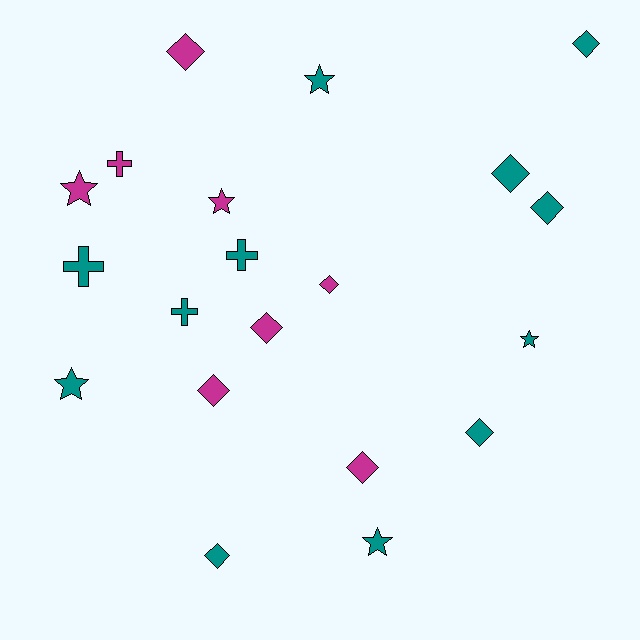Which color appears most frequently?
Teal, with 12 objects.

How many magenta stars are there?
There are 2 magenta stars.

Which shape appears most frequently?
Diamond, with 10 objects.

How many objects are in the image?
There are 20 objects.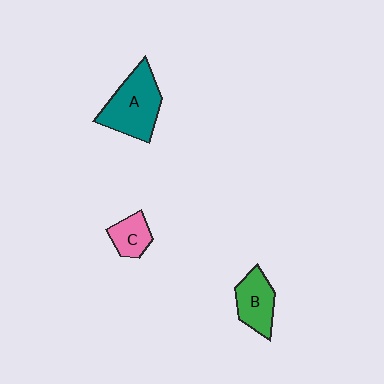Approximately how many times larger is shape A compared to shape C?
Approximately 2.2 times.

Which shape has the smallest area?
Shape C (pink).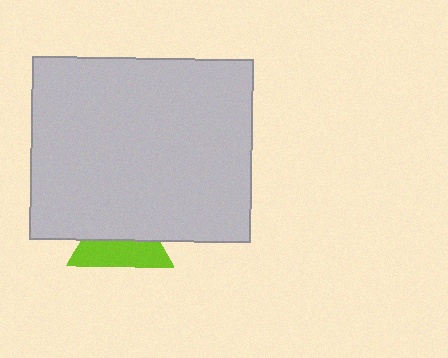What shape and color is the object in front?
The object in front is a light gray rectangle.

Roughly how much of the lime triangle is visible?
About half of it is visible (roughly 47%).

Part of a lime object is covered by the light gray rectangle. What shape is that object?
It is a triangle.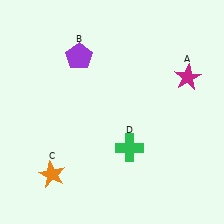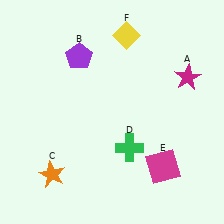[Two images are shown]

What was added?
A magenta square (E), a yellow diamond (F) were added in Image 2.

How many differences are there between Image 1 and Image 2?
There are 2 differences between the two images.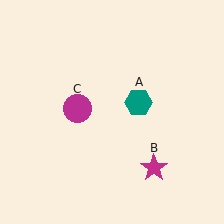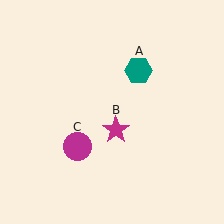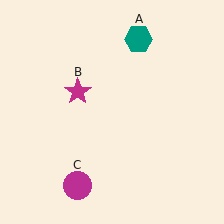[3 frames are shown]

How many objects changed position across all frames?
3 objects changed position: teal hexagon (object A), magenta star (object B), magenta circle (object C).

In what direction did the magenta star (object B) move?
The magenta star (object B) moved up and to the left.